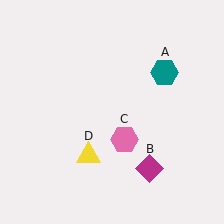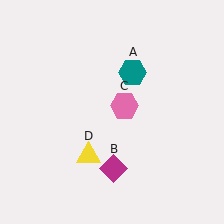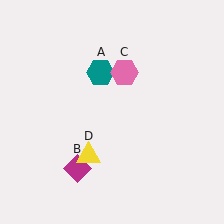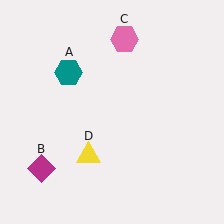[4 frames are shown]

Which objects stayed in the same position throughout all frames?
Yellow triangle (object D) remained stationary.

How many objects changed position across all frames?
3 objects changed position: teal hexagon (object A), magenta diamond (object B), pink hexagon (object C).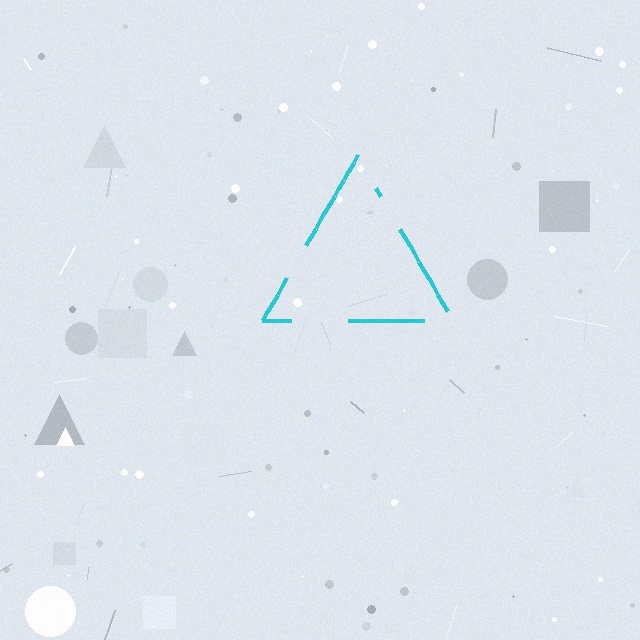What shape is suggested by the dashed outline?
The dashed outline suggests a triangle.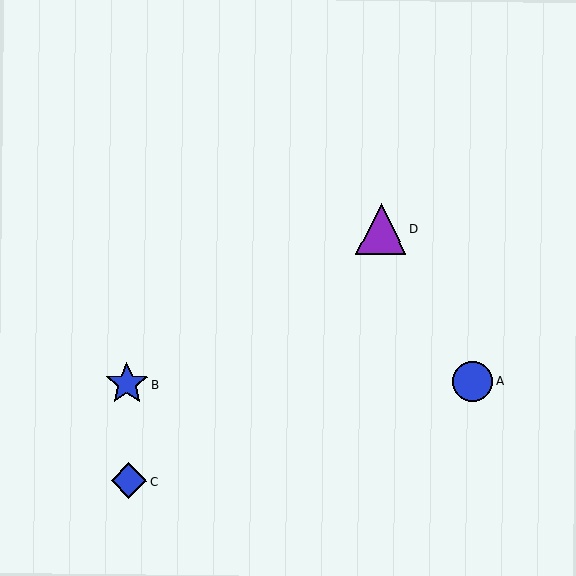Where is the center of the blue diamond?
The center of the blue diamond is at (129, 481).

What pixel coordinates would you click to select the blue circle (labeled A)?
Click at (473, 381) to select the blue circle A.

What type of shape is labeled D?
Shape D is a purple triangle.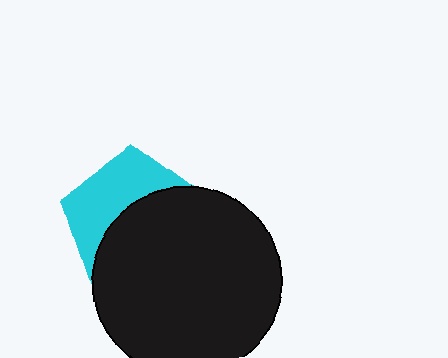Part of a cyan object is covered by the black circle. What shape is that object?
It is a pentagon.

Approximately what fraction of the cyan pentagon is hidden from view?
Roughly 57% of the cyan pentagon is hidden behind the black circle.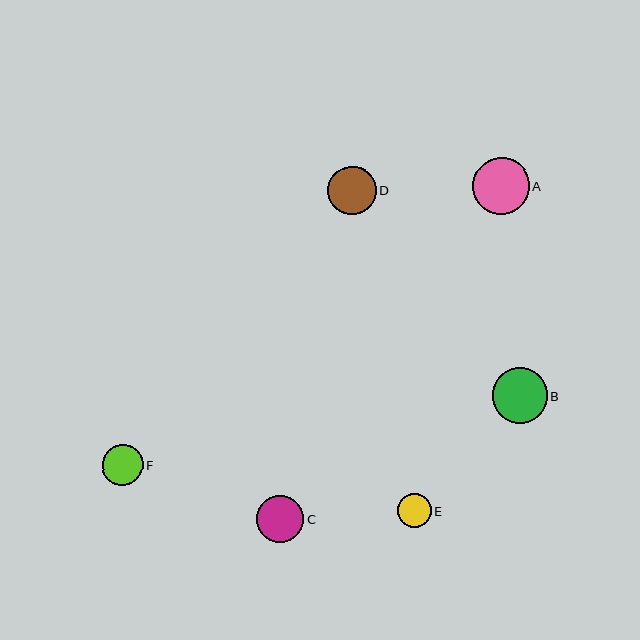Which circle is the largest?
Circle A is the largest with a size of approximately 56 pixels.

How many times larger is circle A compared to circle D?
Circle A is approximately 1.2 times the size of circle D.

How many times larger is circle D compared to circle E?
Circle D is approximately 1.4 times the size of circle E.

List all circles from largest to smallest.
From largest to smallest: A, B, D, C, F, E.